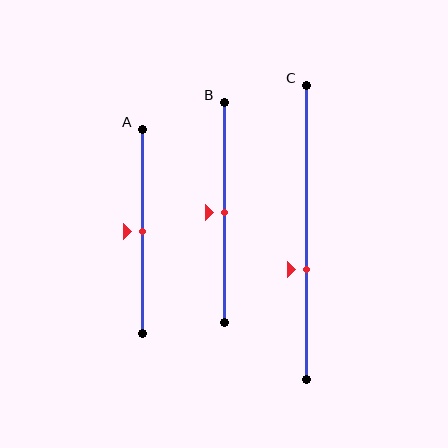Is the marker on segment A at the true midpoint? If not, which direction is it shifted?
Yes, the marker on segment A is at the true midpoint.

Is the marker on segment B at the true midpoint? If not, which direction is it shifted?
Yes, the marker on segment B is at the true midpoint.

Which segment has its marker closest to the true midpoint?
Segment A has its marker closest to the true midpoint.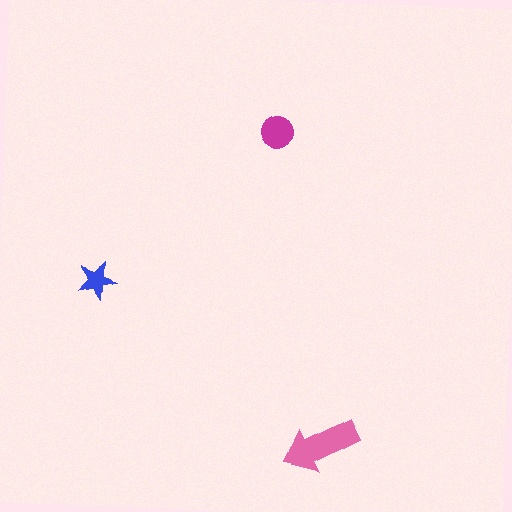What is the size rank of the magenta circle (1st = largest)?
2nd.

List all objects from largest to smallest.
The pink arrow, the magenta circle, the blue star.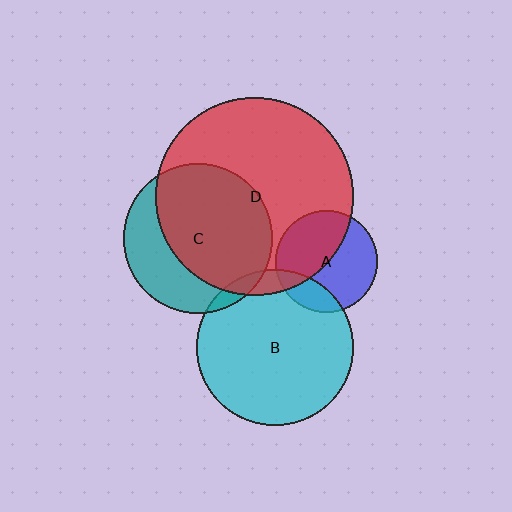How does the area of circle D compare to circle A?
Approximately 3.7 times.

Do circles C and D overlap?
Yes.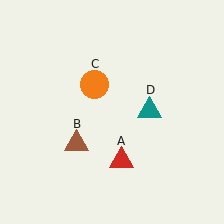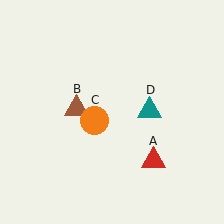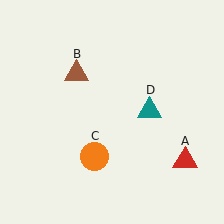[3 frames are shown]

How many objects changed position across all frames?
3 objects changed position: red triangle (object A), brown triangle (object B), orange circle (object C).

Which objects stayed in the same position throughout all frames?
Teal triangle (object D) remained stationary.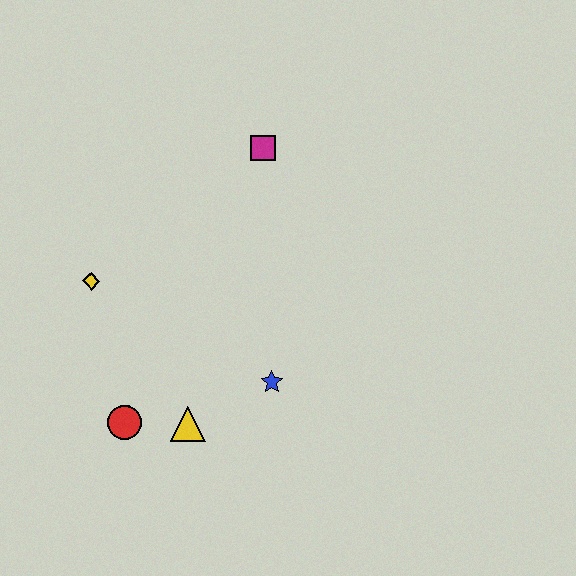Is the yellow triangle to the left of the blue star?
Yes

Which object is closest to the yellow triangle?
The red circle is closest to the yellow triangle.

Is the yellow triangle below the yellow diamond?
Yes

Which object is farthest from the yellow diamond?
The magenta square is farthest from the yellow diamond.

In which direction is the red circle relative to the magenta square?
The red circle is below the magenta square.